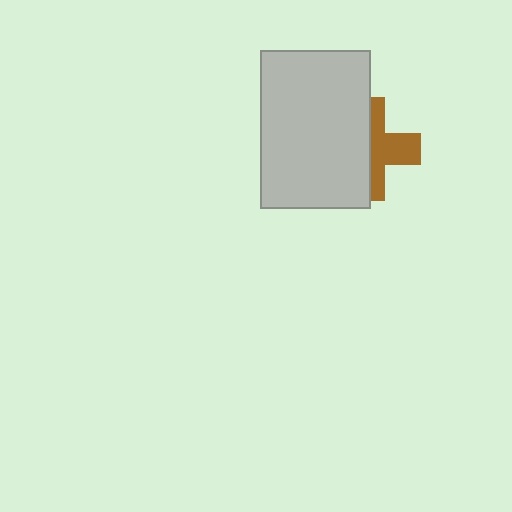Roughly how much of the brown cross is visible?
About half of it is visible (roughly 46%).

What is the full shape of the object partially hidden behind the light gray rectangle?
The partially hidden object is a brown cross.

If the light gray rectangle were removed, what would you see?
You would see the complete brown cross.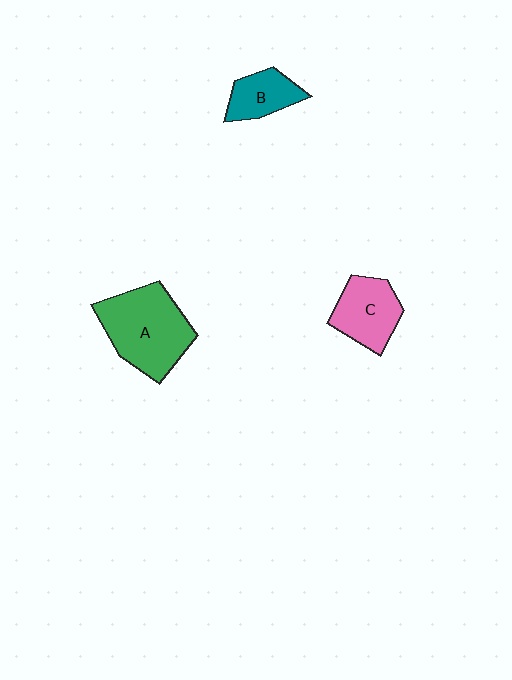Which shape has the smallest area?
Shape B (teal).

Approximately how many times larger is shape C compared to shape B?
Approximately 1.4 times.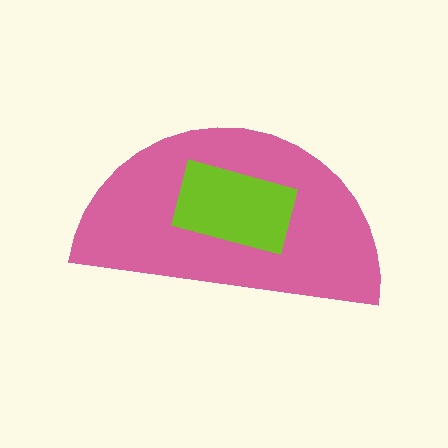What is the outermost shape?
The pink semicircle.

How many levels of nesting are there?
2.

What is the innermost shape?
The lime rectangle.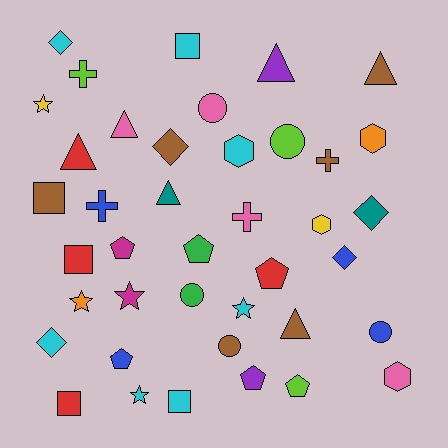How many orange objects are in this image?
There are 2 orange objects.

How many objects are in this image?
There are 40 objects.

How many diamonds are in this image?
There are 5 diamonds.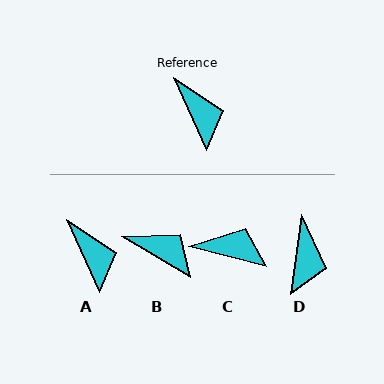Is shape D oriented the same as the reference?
No, it is off by about 32 degrees.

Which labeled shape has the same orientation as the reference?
A.